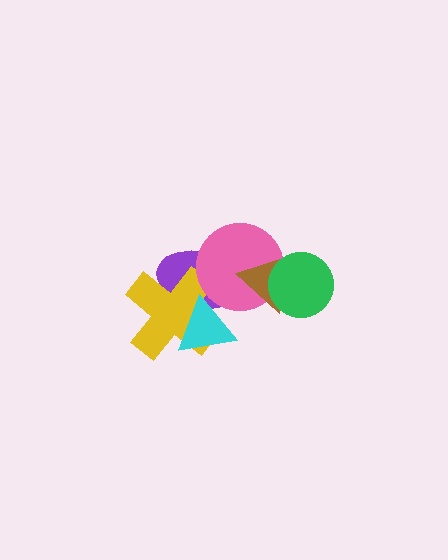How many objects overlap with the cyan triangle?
2 objects overlap with the cyan triangle.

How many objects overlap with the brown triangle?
2 objects overlap with the brown triangle.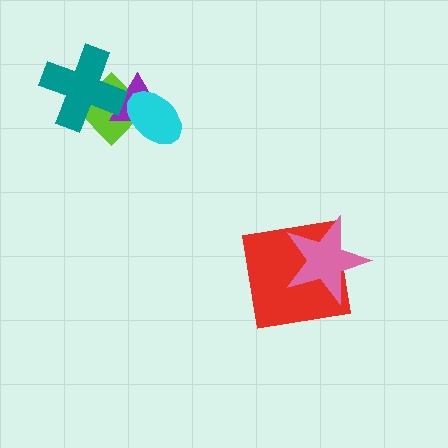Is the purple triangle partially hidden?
Yes, it is partially covered by another shape.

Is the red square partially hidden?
Yes, it is partially covered by another shape.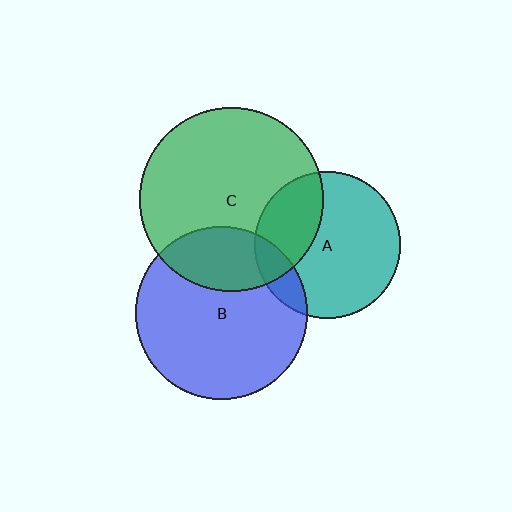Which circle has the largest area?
Circle C (green).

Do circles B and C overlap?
Yes.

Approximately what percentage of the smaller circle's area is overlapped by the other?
Approximately 25%.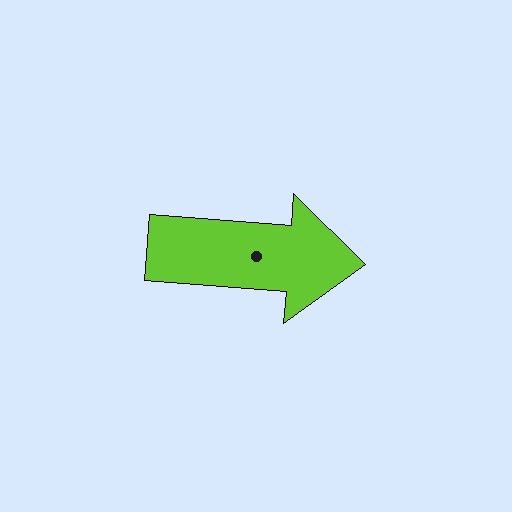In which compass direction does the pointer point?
East.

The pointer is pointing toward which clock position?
Roughly 3 o'clock.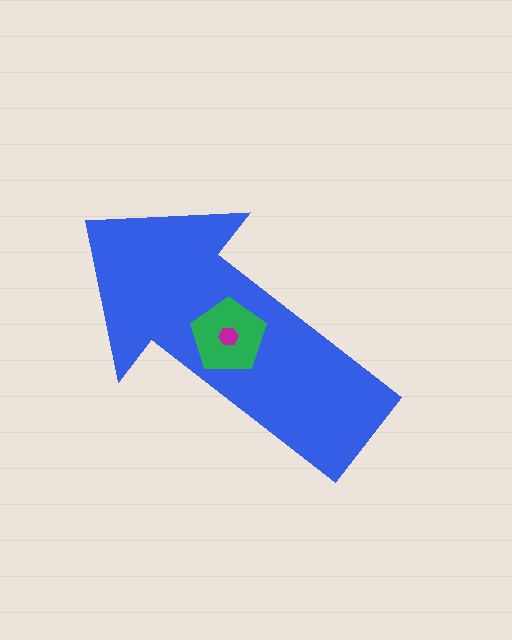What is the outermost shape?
The blue arrow.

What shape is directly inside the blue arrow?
The green pentagon.